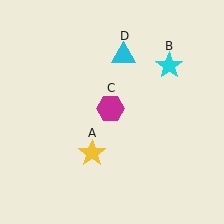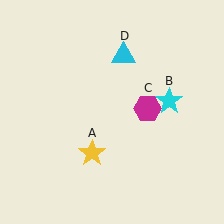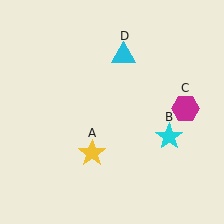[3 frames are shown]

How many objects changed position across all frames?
2 objects changed position: cyan star (object B), magenta hexagon (object C).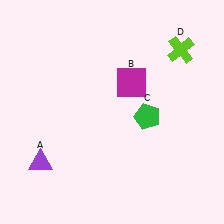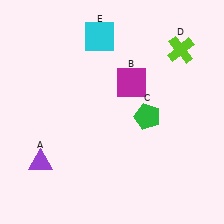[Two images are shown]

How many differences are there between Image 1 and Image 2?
There is 1 difference between the two images.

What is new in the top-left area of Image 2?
A cyan square (E) was added in the top-left area of Image 2.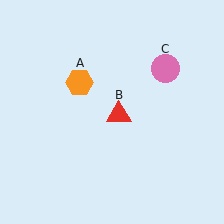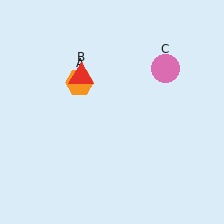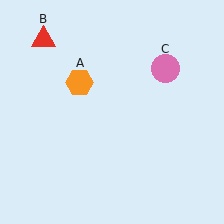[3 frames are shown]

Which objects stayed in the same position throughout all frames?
Orange hexagon (object A) and pink circle (object C) remained stationary.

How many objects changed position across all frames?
1 object changed position: red triangle (object B).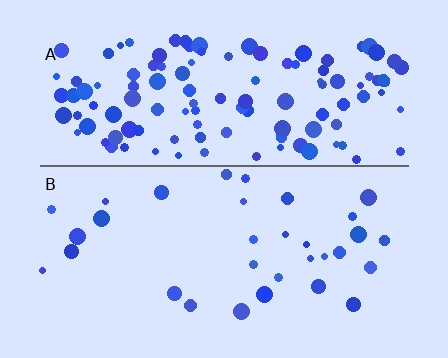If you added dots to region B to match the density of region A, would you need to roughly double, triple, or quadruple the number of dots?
Approximately quadruple.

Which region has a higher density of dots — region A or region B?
A (the top).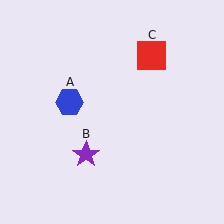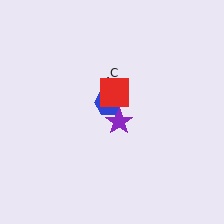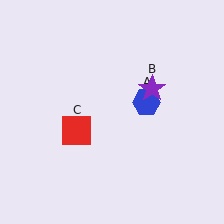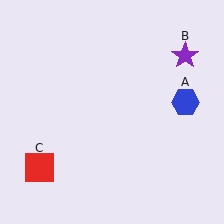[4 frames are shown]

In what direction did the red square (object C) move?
The red square (object C) moved down and to the left.